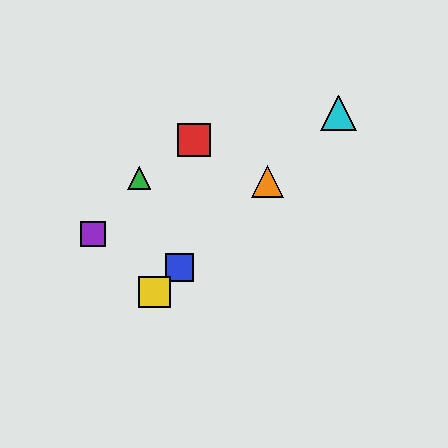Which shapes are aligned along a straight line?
The blue square, the yellow square, the orange triangle, the cyan triangle are aligned along a straight line.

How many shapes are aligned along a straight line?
4 shapes (the blue square, the yellow square, the orange triangle, the cyan triangle) are aligned along a straight line.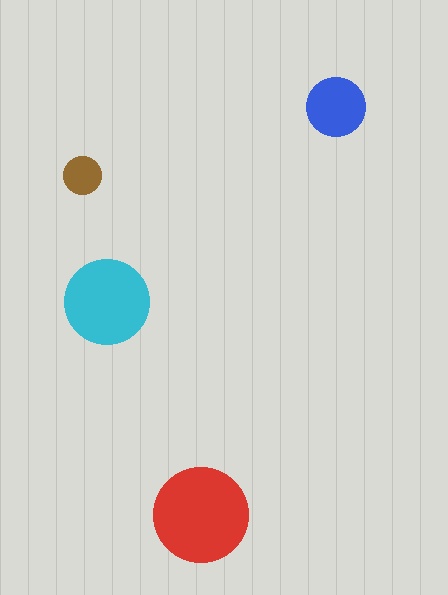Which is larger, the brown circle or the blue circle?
The blue one.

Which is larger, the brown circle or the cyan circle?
The cyan one.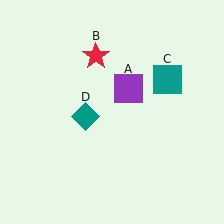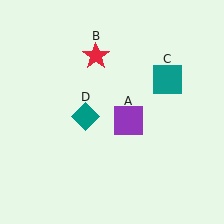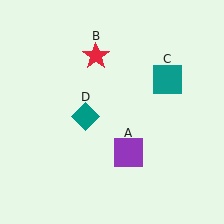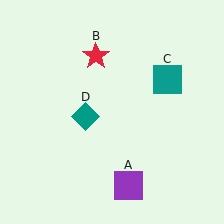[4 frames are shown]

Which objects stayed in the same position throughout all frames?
Red star (object B) and teal square (object C) and teal diamond (object D) remained stationary.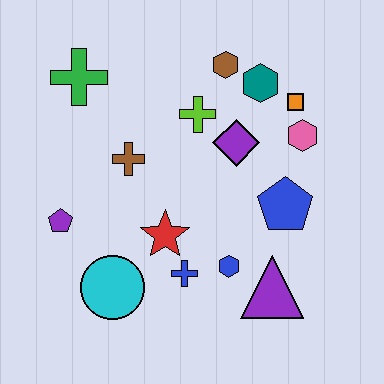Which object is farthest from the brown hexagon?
The cyan circle is farthest from the brown hexagon.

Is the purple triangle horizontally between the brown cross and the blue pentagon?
Yes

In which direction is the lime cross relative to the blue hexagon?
The lime cross is above the blue hexagon.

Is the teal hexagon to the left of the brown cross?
No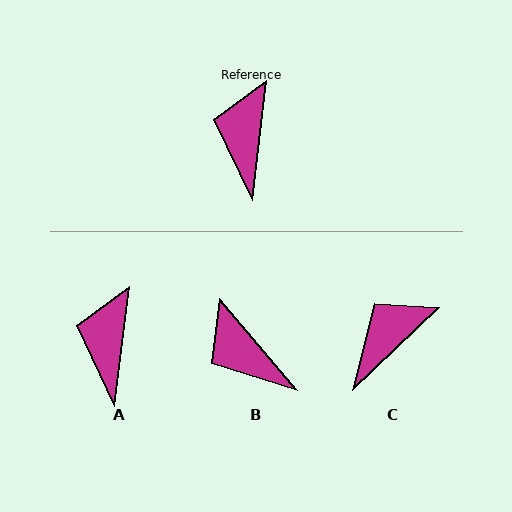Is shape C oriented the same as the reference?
No, it is off by about 40 degrees.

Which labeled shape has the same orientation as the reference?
A.